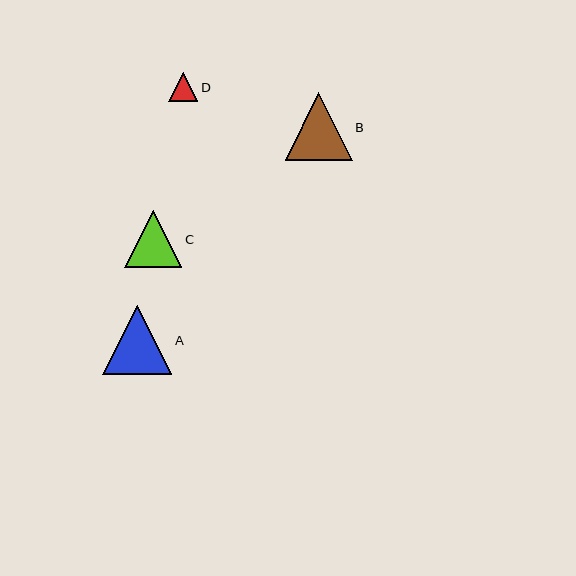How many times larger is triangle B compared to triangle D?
Triangle B is approximately 2.3 times the size of triangle D.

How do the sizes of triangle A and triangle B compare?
Triangle A and triangle B are approximately the same size.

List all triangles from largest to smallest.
From largest to smallest: A, B, C, D.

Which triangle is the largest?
Triangle A is the largest with a size of approximately 69 pixels.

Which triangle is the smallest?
Triangle D is the smallest with a size of approximately 29 pixels.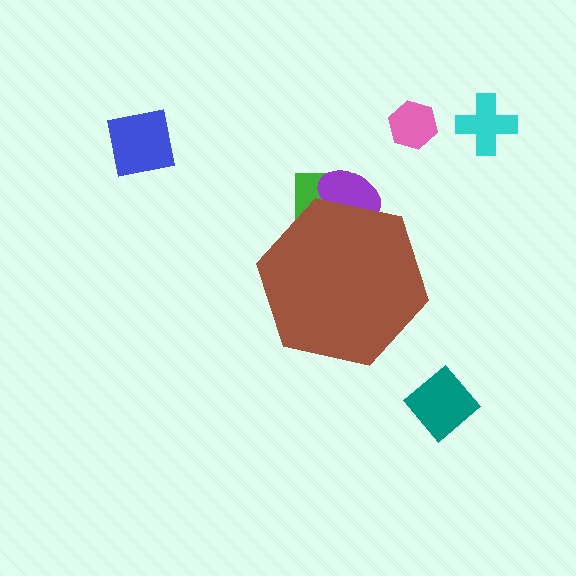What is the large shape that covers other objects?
A brown hexagon.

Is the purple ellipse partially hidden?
Yes, the purple ellipse is partially hidden behind the brown hexagon.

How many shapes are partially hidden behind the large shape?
2 shapes are partially hidden.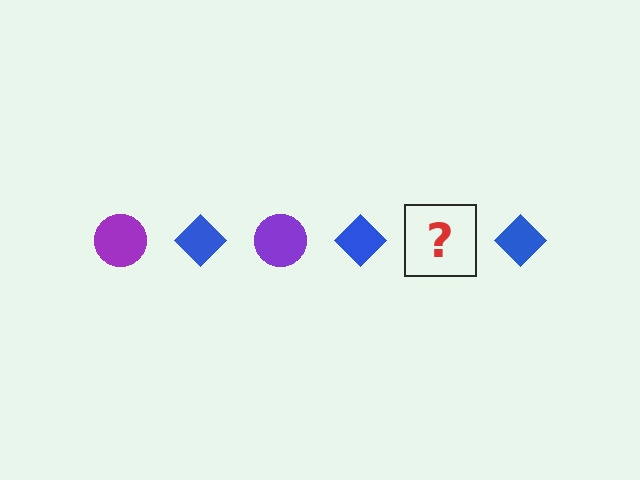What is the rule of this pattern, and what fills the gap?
The rule is that the pattern alternates between purple circle and blue diamond. The gap should be filled with a purple circle.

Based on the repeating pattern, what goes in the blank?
The blank should be a purple circle.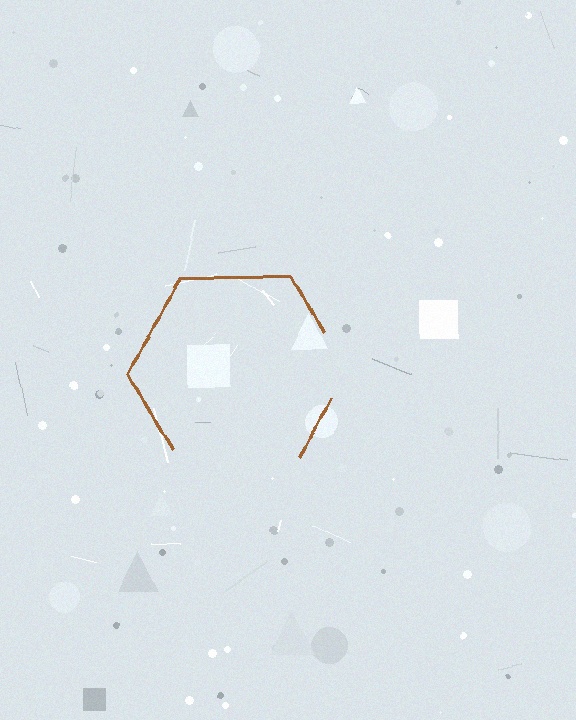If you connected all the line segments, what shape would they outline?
They would outline a hexagon.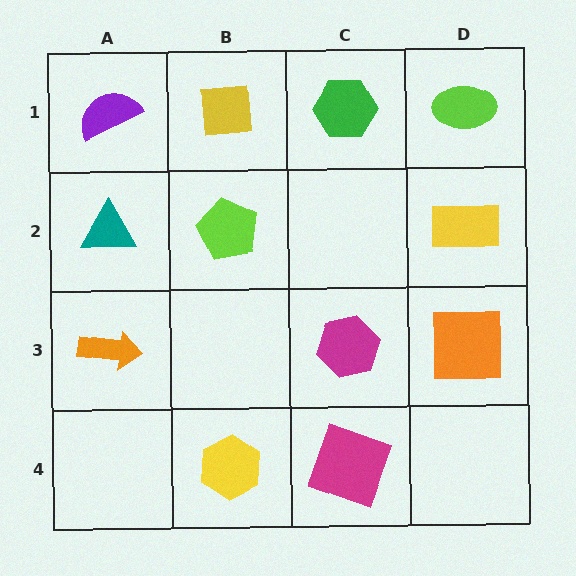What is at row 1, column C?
A green hexagon.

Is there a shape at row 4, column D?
No, that cell is empty.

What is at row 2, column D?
A yellow rectangle.